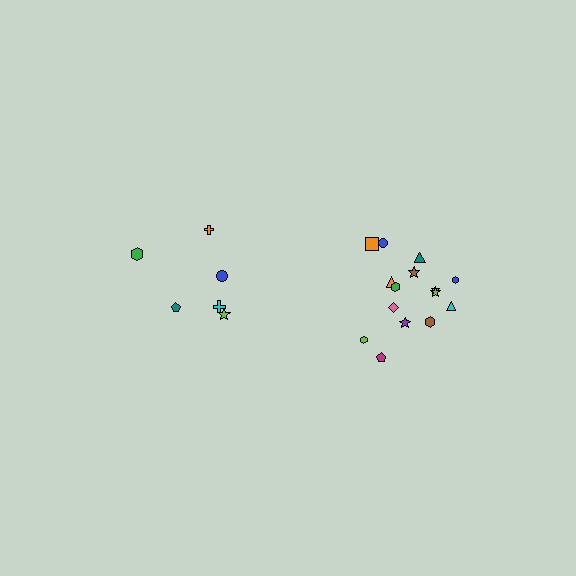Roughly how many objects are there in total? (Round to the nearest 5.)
Roughly 20 objects in total.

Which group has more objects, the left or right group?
The right group.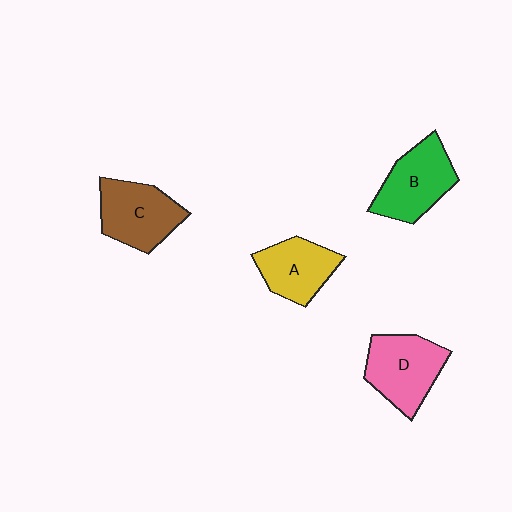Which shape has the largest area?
Shape D (pink).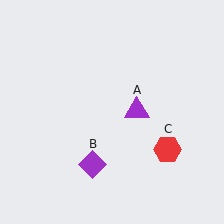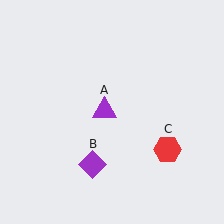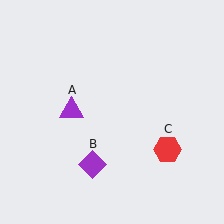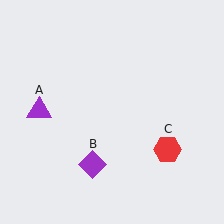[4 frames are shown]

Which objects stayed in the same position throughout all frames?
Purple diamond (object B) and red hexagon (object C) remained stationary.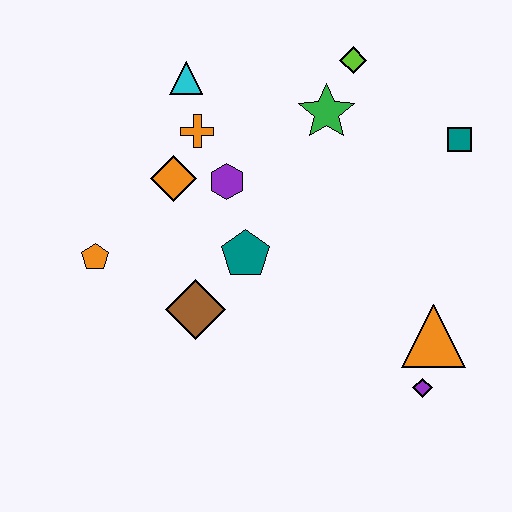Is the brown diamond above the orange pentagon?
No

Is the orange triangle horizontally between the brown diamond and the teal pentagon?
No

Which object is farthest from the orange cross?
The purple diamond is farthest from the orange cross.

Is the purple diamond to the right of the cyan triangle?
Yes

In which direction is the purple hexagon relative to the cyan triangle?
The purple hexagon is below the cyan triangle.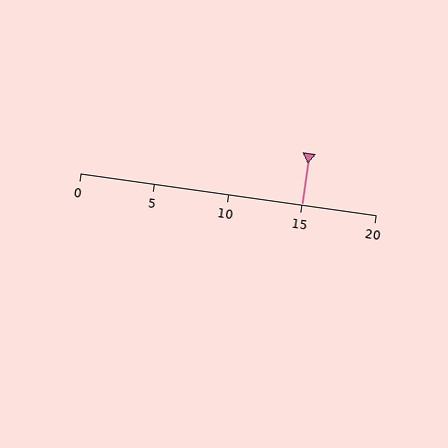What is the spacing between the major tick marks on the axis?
The major ticks are spaced 5 apart.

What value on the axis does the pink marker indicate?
The marker indicates approximately 15.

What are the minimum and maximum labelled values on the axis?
The axis runs from 0 to 20.